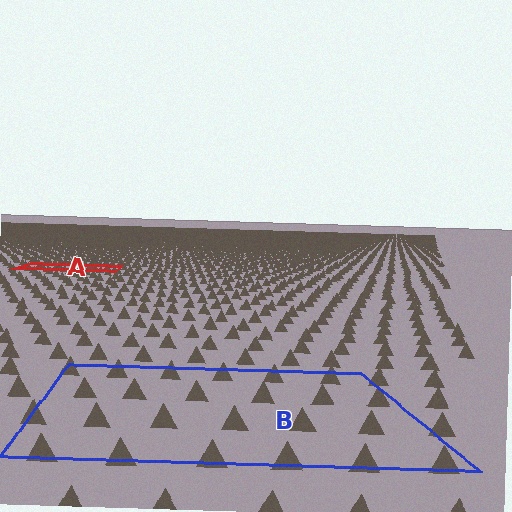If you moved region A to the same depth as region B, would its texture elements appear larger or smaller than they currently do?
They would appear larger. At a closer depth, the same texture elements are projected at a bigger on-screen size.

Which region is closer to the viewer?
Region B is closer. The texture elements there are larger and more spread out.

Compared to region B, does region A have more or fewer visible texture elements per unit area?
Region A has more texture elements per unit area — they are packed more densely because it is farther away.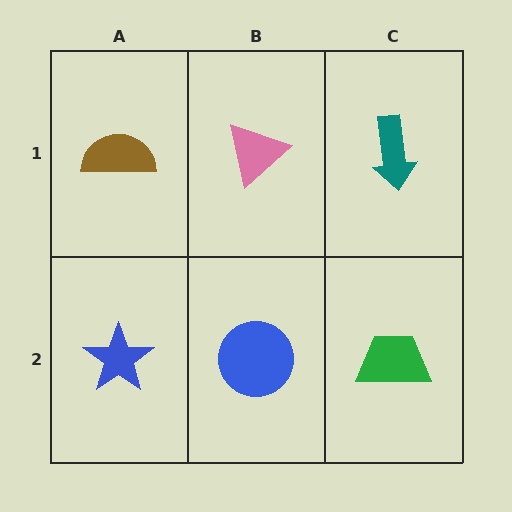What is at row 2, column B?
A blue circle.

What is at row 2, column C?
A green trapezoid.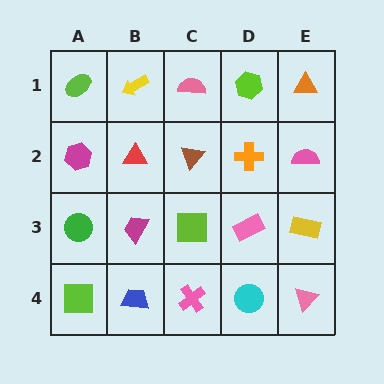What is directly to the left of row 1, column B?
A lime ellipse.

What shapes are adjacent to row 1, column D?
An orange cross (row 2, column D), a pink semicircle (row 1, column C), an orange triangle (row 1, column E).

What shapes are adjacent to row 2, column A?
A lime ellipse (row 1, column A), a green circle (row 3, column A), a red triangle (row 2, column B).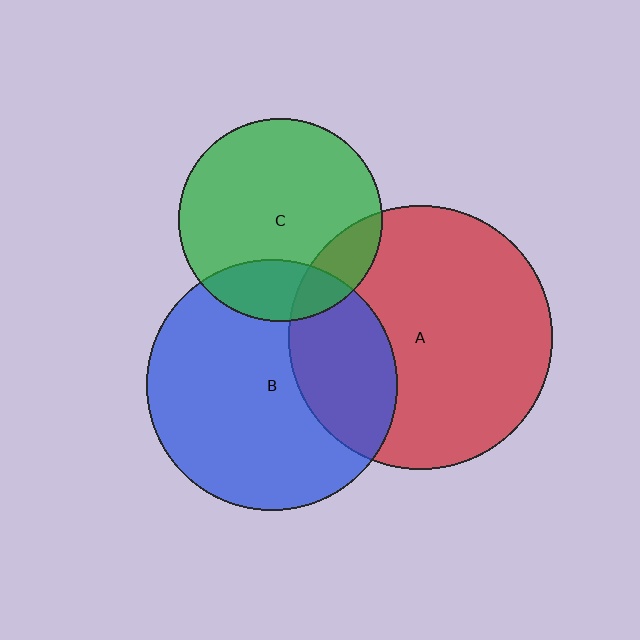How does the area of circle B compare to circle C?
Approximately 1.5 times.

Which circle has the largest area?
Circle A (red).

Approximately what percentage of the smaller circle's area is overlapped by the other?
Approximately 15%.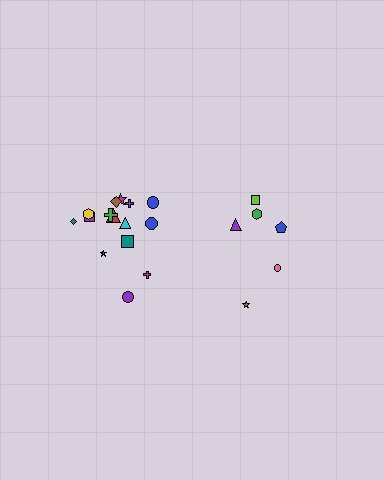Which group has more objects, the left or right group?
The left group.